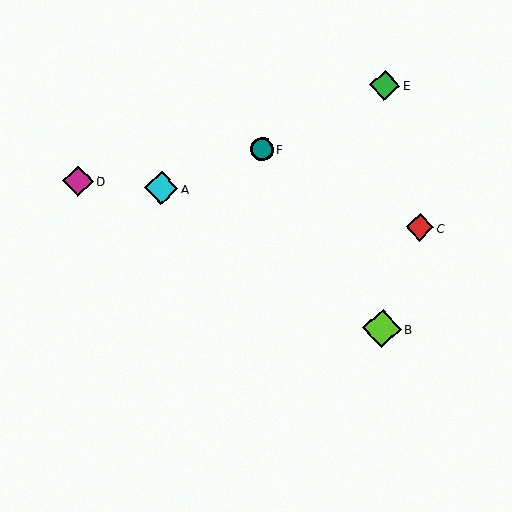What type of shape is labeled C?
Shape C is a red diamond.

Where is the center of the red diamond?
The center of the red diamond is at (420, 227).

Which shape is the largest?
The lime diamond (labeled B) is the largest.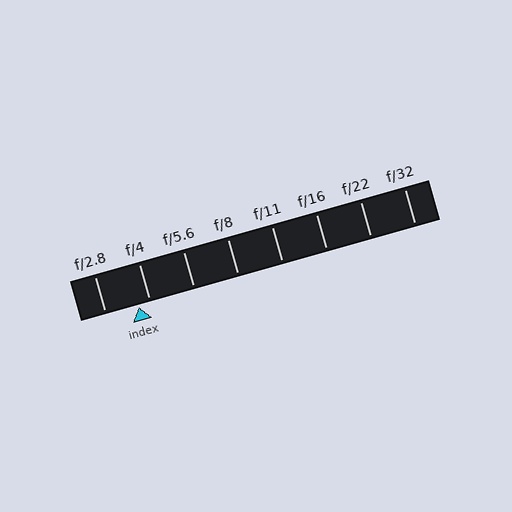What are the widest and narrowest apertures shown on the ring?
The widest aperture shown is f/2.8 and the narrowest is f/32.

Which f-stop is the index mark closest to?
The index mark is closest to f/4.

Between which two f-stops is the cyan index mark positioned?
The index mark is between f/2.8 and f/4.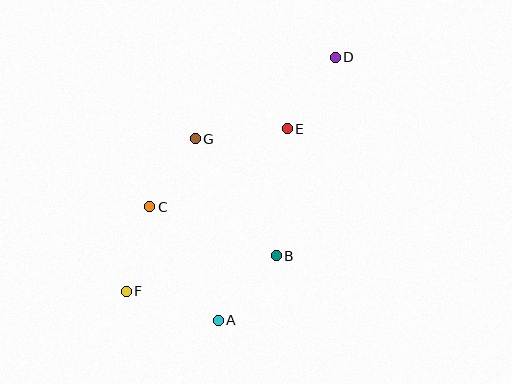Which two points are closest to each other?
Points C and G are closest to each other.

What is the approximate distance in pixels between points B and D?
The distance between B and D is approximately 207 pixels.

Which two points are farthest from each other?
Points D and F are farthest from each other.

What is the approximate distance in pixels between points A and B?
The distance between A and B is approximately 87 pixels.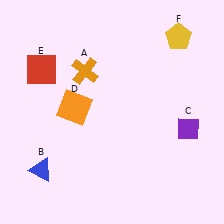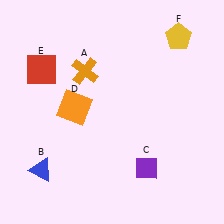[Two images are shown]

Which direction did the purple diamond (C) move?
The purple diamond (C) moved left.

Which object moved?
The purple diamond (C) moved left.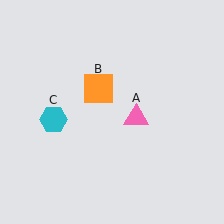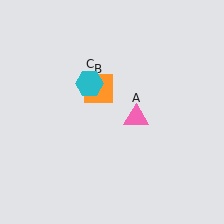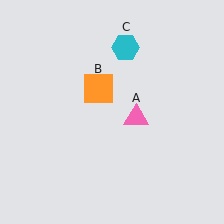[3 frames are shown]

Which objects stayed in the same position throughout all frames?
Pink triangle (object A) and orange square (object B) remained stationary.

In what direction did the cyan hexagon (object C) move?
The cyan hexagon (object C) moved up and to the right.